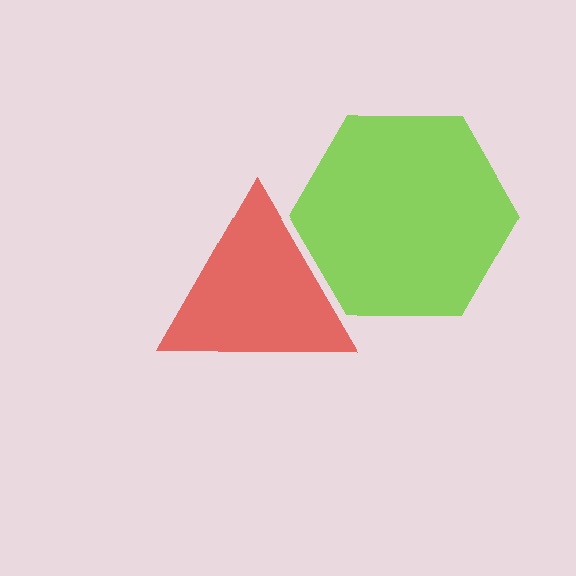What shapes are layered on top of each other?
The layered shapes are: a lime hexagon, a red triangle.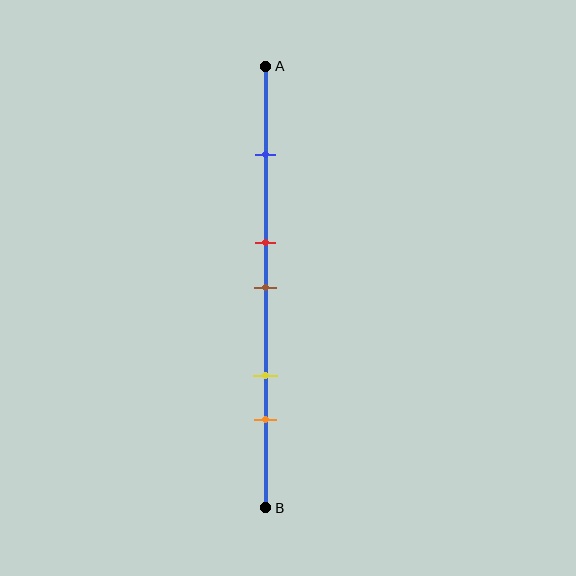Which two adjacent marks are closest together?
The red and brown marks are the closest adjacent pair.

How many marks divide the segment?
There are 5 marks dividing the segment.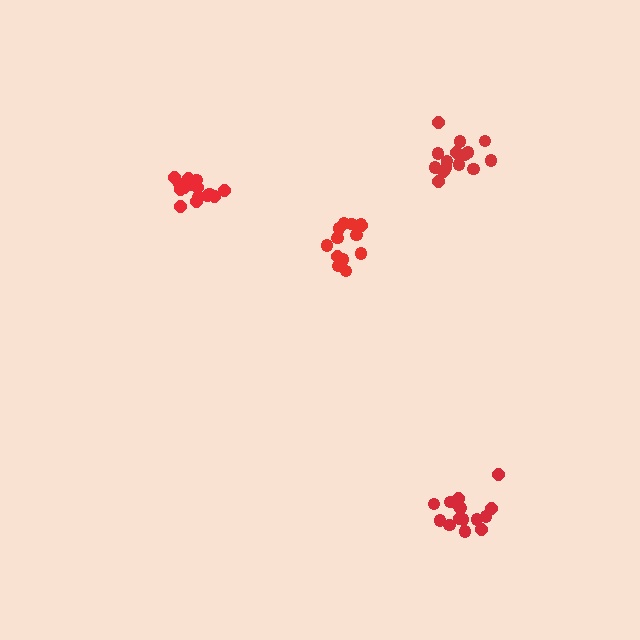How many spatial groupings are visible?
There are 4 spatial groupings.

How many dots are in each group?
Group 1: 16 dots, Group 2: 15 dots, Group 3: 14 dots, Group 4: 15 dots (60 total).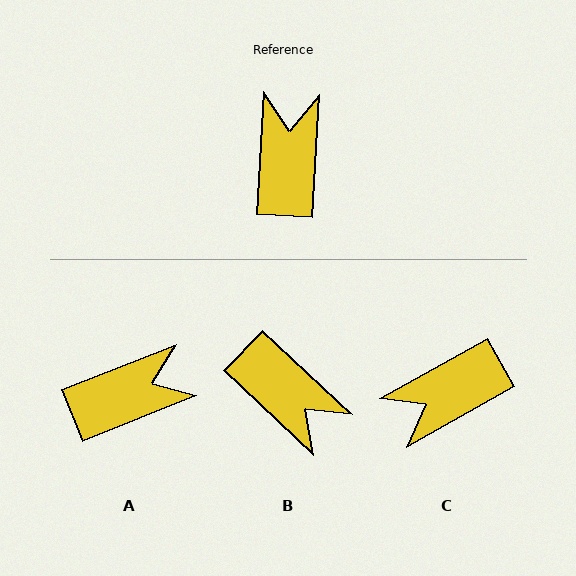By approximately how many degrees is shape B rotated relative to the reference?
Approximately 130 degrees clockwise.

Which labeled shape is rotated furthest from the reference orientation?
B, about 130 degrees away.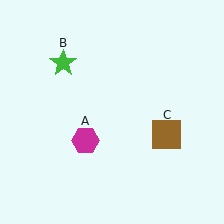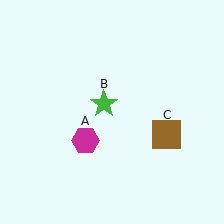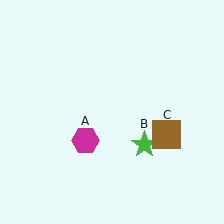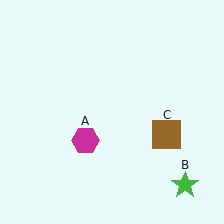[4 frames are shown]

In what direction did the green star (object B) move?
The green star (object B) moved down and to the right.